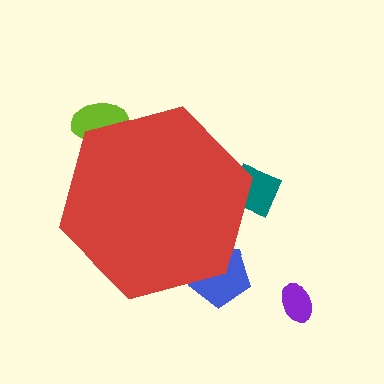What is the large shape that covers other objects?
A red hexagon.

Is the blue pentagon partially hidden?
Yes, the blue pentagon is partially hidden behind the red hexagon.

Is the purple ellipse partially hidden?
No, the purple ellipse is fully visible.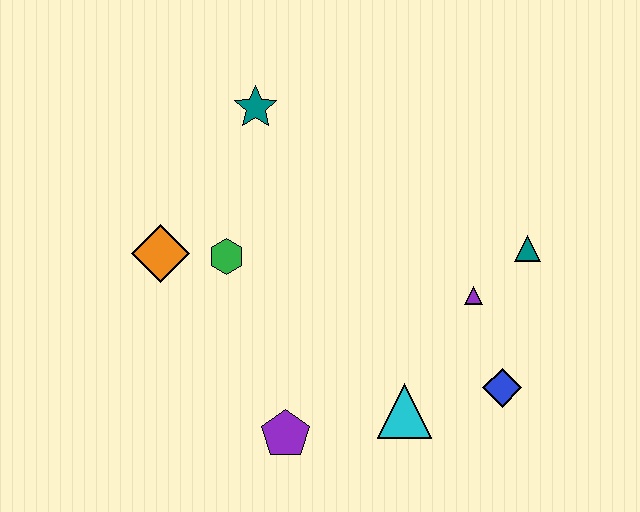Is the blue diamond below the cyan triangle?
No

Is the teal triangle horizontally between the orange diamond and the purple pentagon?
No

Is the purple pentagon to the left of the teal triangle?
Yes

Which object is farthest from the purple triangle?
The orange diamond is farthest from the purple triangle.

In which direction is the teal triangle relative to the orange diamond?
The teal triangle is to the right of the orange diamond.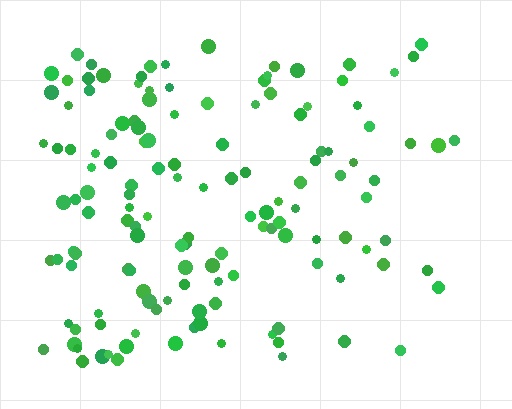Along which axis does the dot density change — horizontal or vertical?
Horizontal.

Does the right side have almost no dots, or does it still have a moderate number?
Still a moderate number, just noticeably fewer than the left.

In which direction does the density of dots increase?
From right to left, with the left side densest.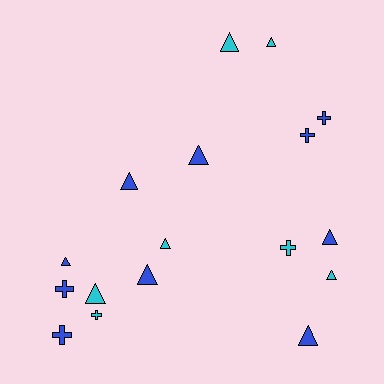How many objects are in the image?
There are 17 objects.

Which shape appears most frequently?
Triangle, with 11 objects.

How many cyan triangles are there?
There are 5 cyan triangles.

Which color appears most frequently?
Blue, with 10 objects.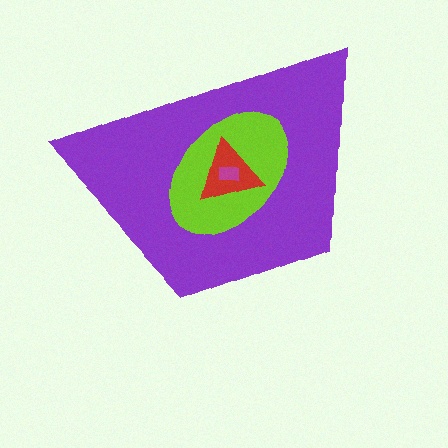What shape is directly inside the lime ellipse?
The red triangle.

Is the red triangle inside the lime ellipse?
Yes.